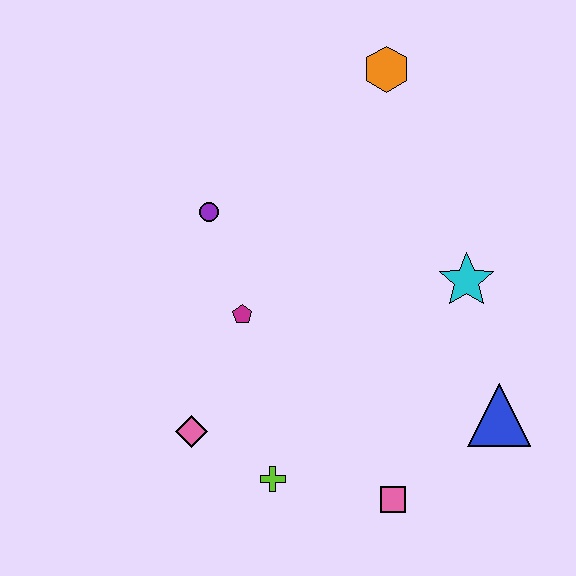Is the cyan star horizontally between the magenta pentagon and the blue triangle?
Yes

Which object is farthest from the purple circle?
The blue triangle is farthest from the purple circle.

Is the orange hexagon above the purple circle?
Yes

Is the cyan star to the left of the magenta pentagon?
No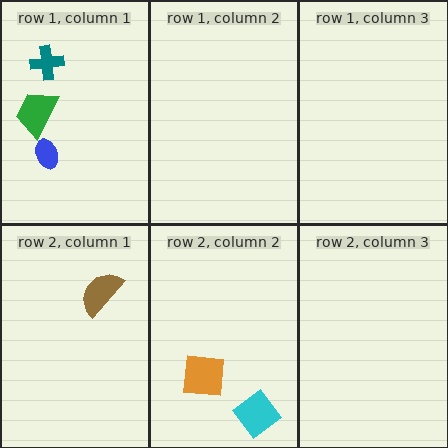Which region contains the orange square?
The row 2, column 2 region.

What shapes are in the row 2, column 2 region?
The orange square, the cyan diamond.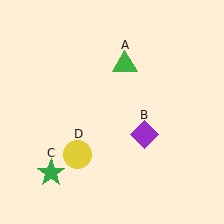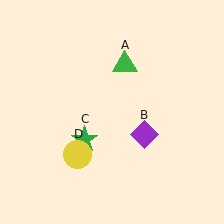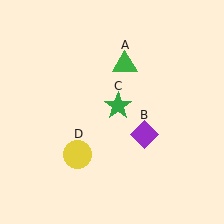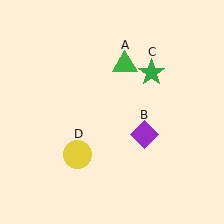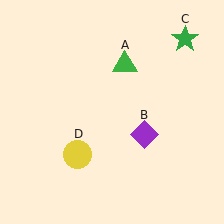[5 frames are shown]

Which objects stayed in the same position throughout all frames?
Green triangle (object A) and purple diamond (object B) and yellow circle (object D) remained stationary.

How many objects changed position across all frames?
1 object changed position: green star (object C).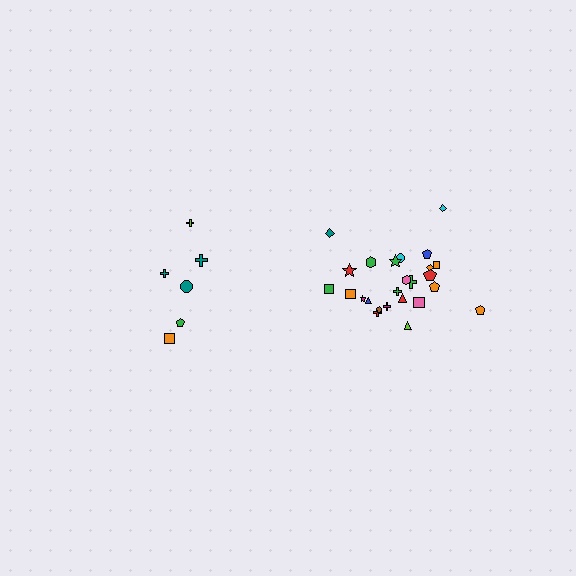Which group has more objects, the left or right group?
The right group.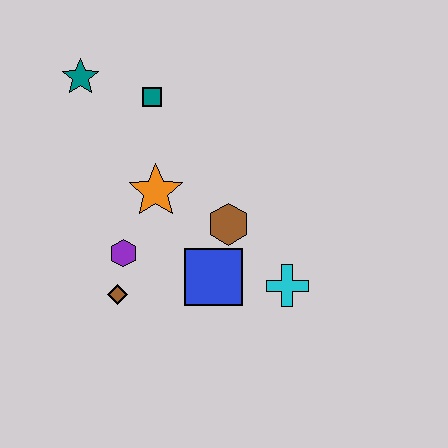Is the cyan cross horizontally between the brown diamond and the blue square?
No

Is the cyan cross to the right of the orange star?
Yes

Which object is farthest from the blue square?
The teal star is farthest from the blue square.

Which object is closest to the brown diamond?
The purple hexagon is closest to the brown diamond.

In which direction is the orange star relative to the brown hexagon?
The orange star is to the left of the brown hexagon.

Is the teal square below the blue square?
No